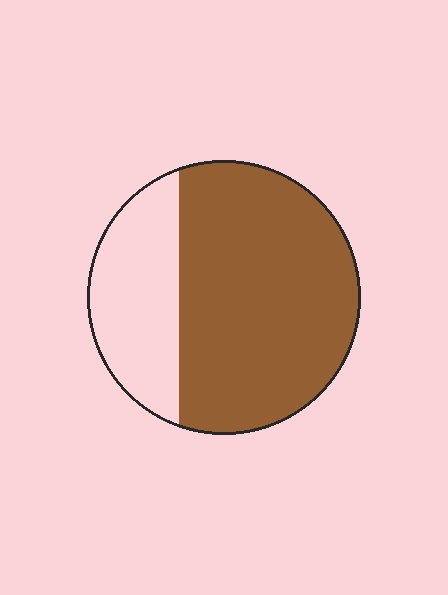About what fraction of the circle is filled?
About two thirds (2/3).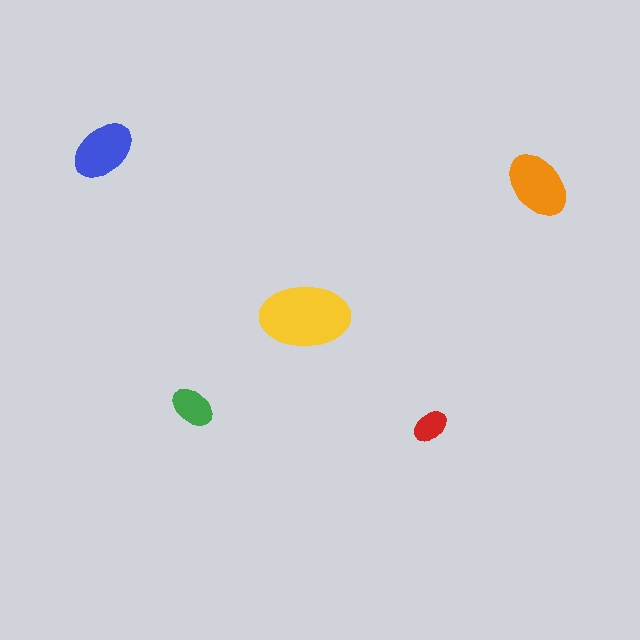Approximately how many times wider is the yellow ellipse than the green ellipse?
About 2 times wider.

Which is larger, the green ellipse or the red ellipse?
The green one.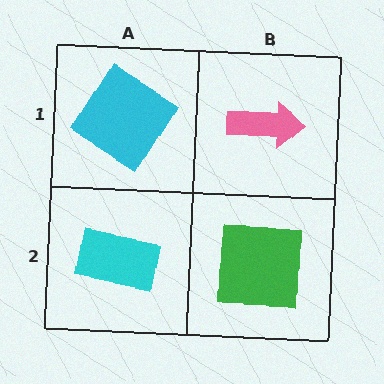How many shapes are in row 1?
2 shapes.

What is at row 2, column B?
A green square.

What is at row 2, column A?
A cyan rectangle.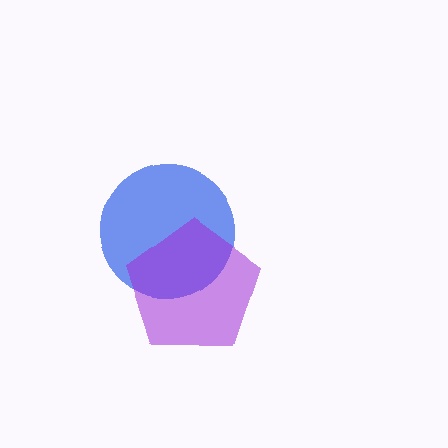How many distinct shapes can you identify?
There are 2 distinct shapes: a blue circle, a purple pentagon.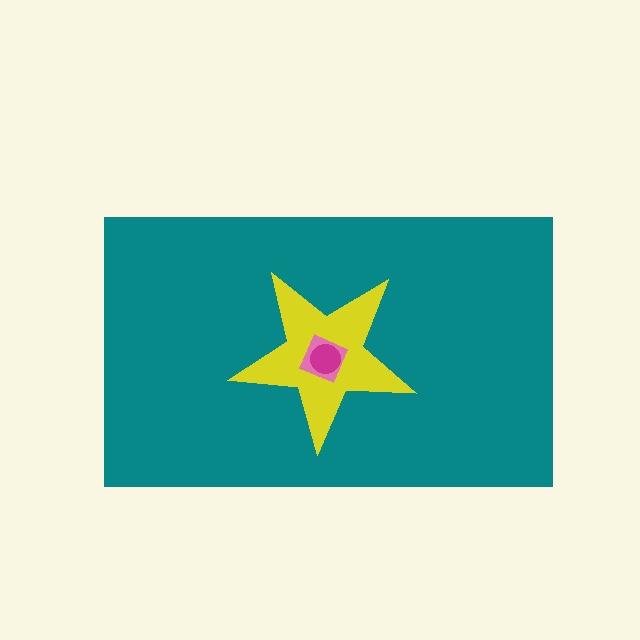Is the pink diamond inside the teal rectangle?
Yes.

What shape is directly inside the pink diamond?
The magenta circle.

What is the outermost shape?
The teal rectangle.